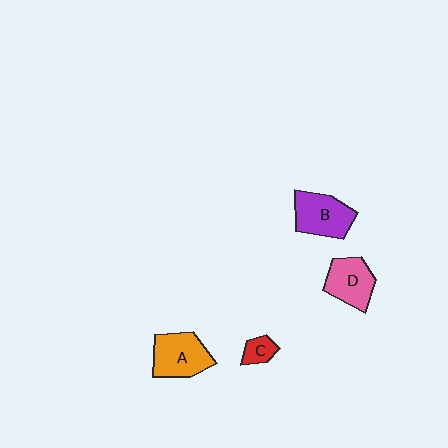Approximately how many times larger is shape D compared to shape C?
Approximately 2.5 times.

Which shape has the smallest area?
Shape C (red).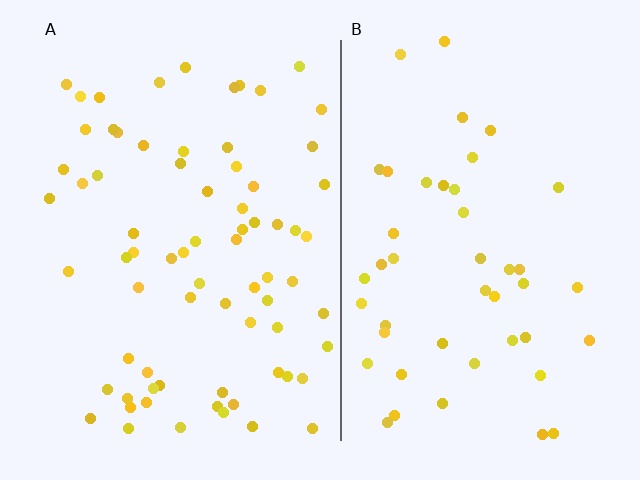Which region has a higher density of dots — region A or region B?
A (the left).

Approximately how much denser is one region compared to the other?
Approximately 1.6× — region A over region B.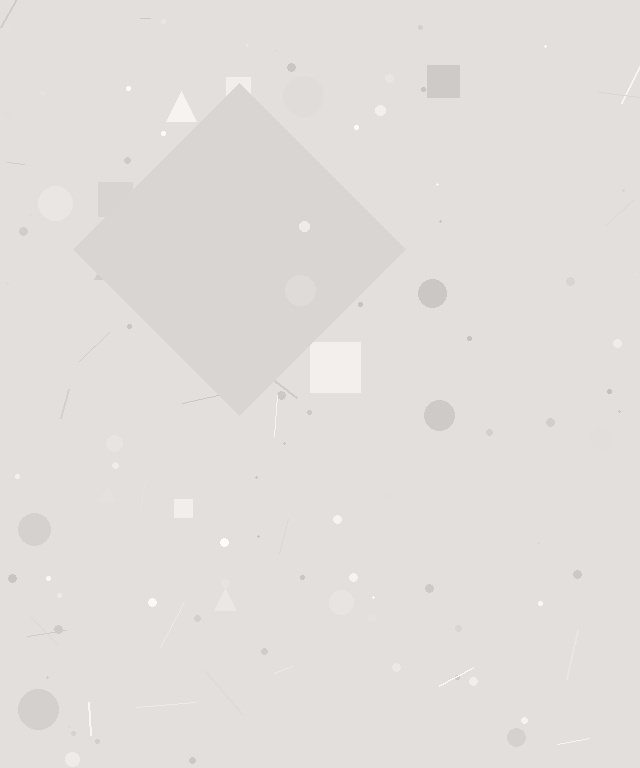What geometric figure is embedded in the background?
A diamond is embedded in the background.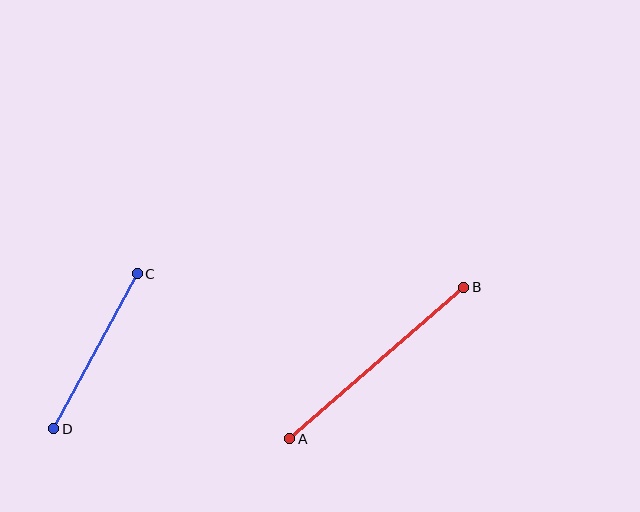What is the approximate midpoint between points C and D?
The midpoint is at approximately (96, 351) pixels.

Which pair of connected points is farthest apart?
Points A and B are farthest apart.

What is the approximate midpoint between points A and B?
The midpoint is at approximately (377, 363) pixels.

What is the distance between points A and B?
The distance is approximately 231 pixels.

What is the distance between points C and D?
The distance is approximately 176 pixels.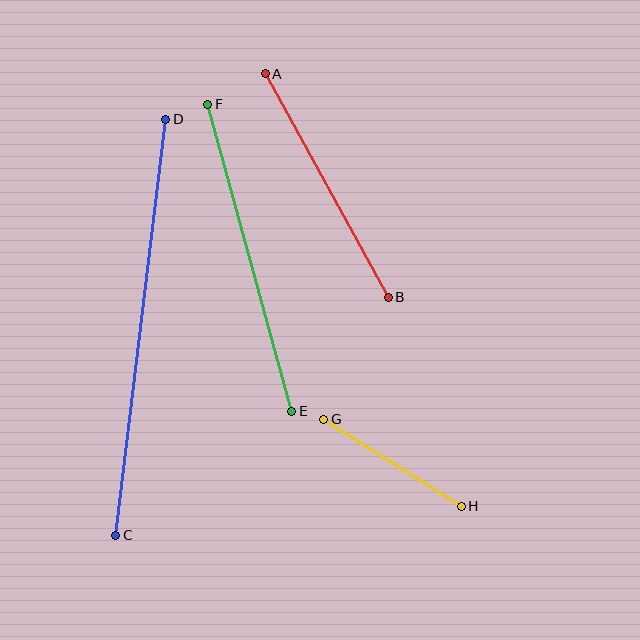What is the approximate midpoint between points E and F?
The midpoint is at approximately (250, 258) pixels.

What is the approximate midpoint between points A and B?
The midpoint is at approximately (327, 186) pixels.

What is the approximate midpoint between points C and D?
The midpoint is at approximately (141, 327) pixels.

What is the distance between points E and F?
The distance is approximately 318 pixels.